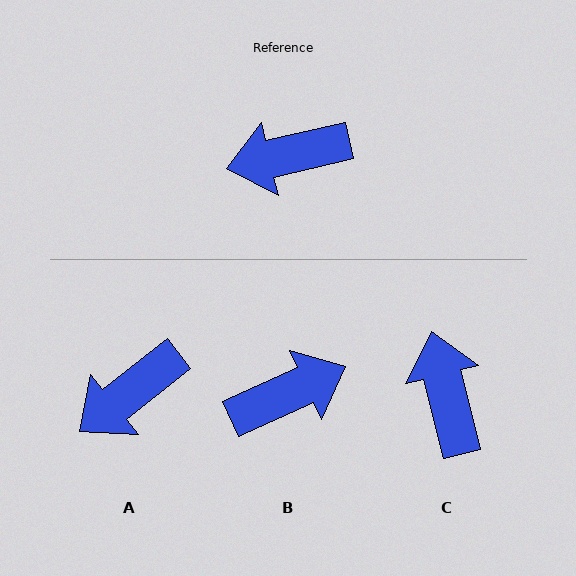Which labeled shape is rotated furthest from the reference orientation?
B, about 168 degrees away.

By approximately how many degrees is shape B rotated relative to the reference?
Approximately 168 degrees clockwise.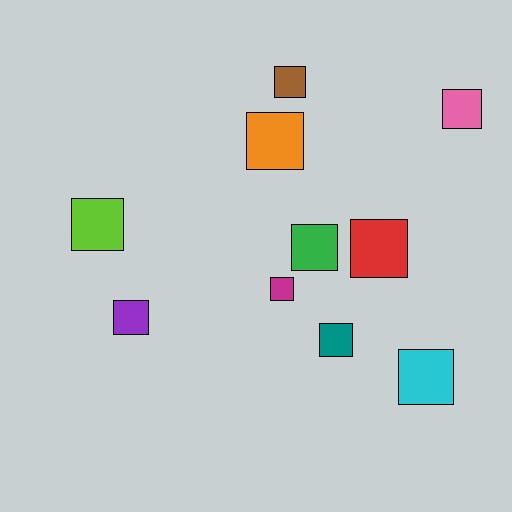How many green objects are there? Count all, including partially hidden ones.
There is 1 green object.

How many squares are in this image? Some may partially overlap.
There are 10 squares.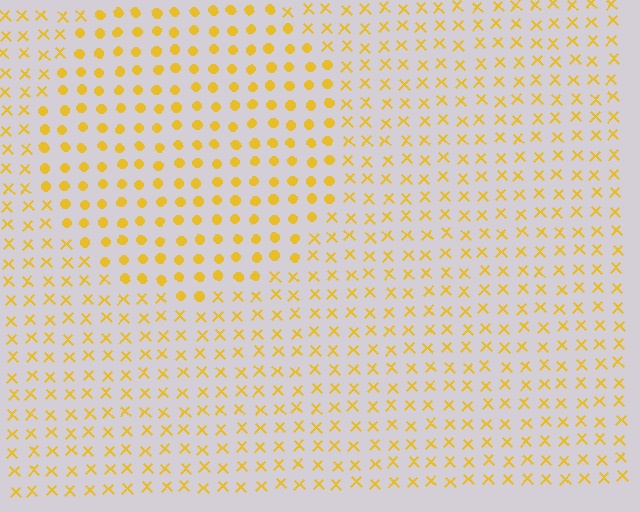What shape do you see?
I see a circle.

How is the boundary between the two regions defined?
The boundary is defined by a change in element shape: circles inside vs. X marks outside. All elements share the same color and spacing.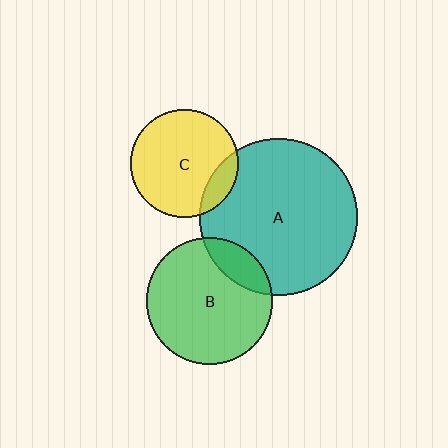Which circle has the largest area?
Circle A (teal).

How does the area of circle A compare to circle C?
Approximately 2.1 times.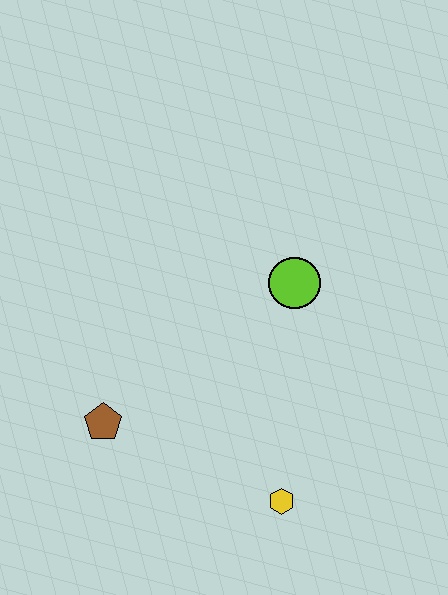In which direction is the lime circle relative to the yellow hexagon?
The lime circle is above the yellow hexagon.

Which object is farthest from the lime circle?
The brown pentagon is farthest from the lime circle.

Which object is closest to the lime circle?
The yellow hexagon is closest to the lime circle.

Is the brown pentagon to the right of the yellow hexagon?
No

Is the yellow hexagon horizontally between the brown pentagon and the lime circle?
Yes